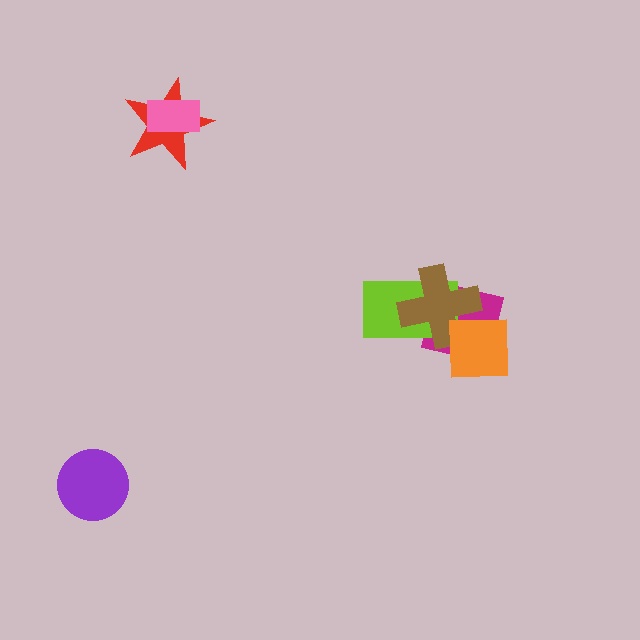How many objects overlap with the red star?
1 object overlaps with the red star.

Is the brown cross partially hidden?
Yes, it is partially covered by another shape.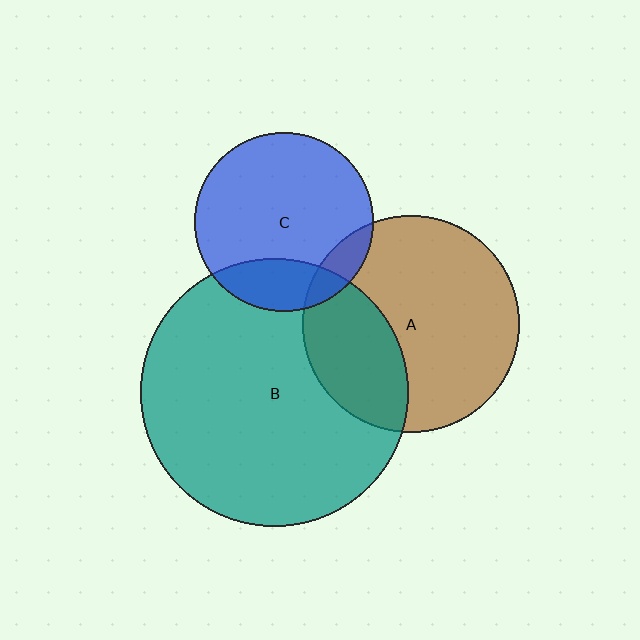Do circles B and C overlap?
Yes.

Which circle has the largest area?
Circle B (teal).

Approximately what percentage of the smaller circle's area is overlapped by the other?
Approximately 20%.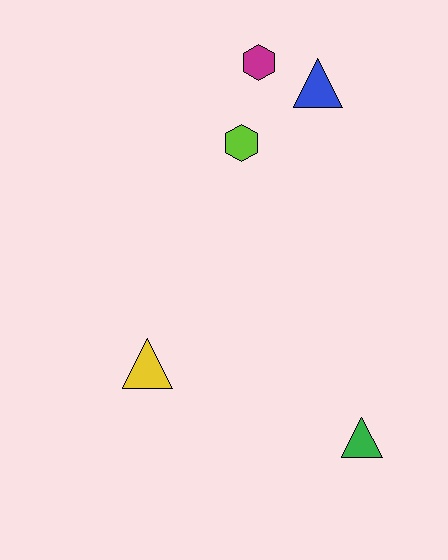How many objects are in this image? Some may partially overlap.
There are 5 objects.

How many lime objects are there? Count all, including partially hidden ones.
There is 1 lime object.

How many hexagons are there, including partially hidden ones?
There are 2 hexagons.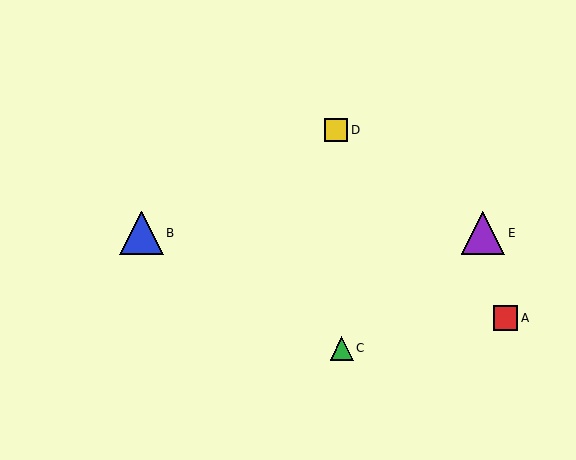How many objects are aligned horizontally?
2 objects (B, E) are aligned horizontally.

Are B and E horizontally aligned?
Yes, both are at y≈233.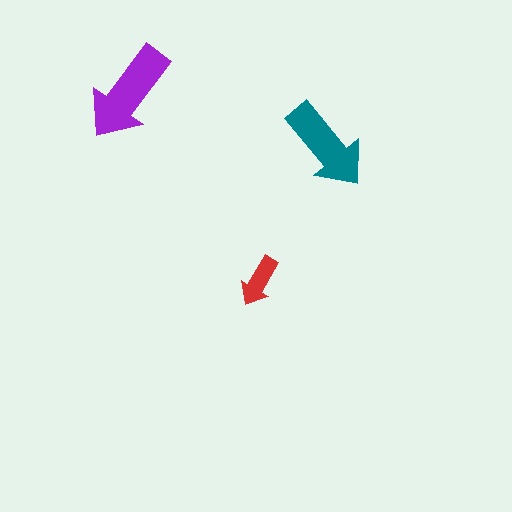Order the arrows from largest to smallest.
the purple one, the teal one, the red one.